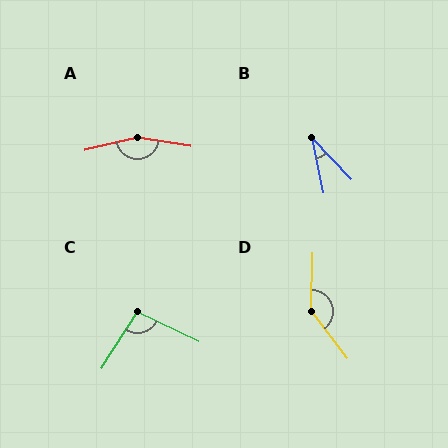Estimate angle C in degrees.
Approximately 96 degrees.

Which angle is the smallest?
B, at approximately 32 degrees.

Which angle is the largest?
A, at approximately 158 degrees.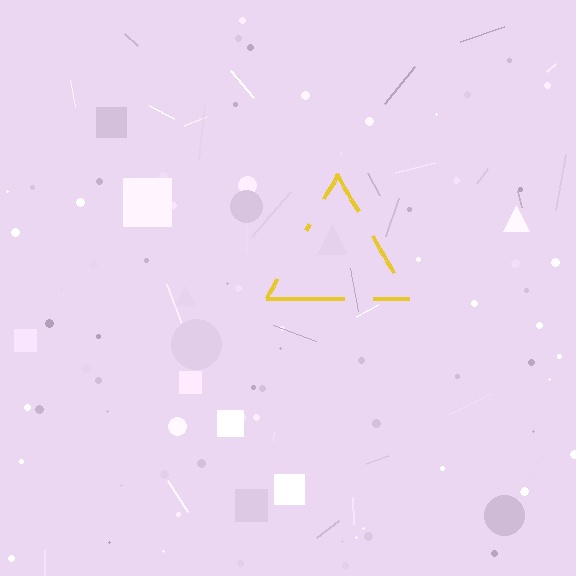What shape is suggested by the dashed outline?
The dashed outline suggests a triangle.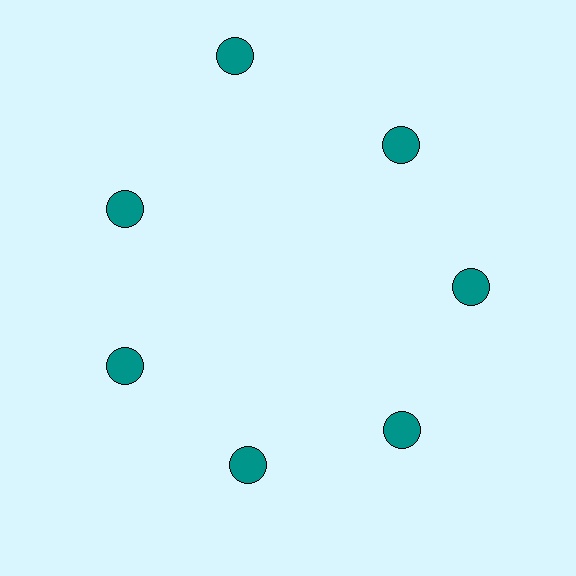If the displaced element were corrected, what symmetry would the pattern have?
It would have 7-fold rotational symmetry — the pattern would map onto itself every 51 degrees.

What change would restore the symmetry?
The symmetry would be restored by moving it inward, back onto the ring so that all 7 circles sit at equal angles and equal distance from the center.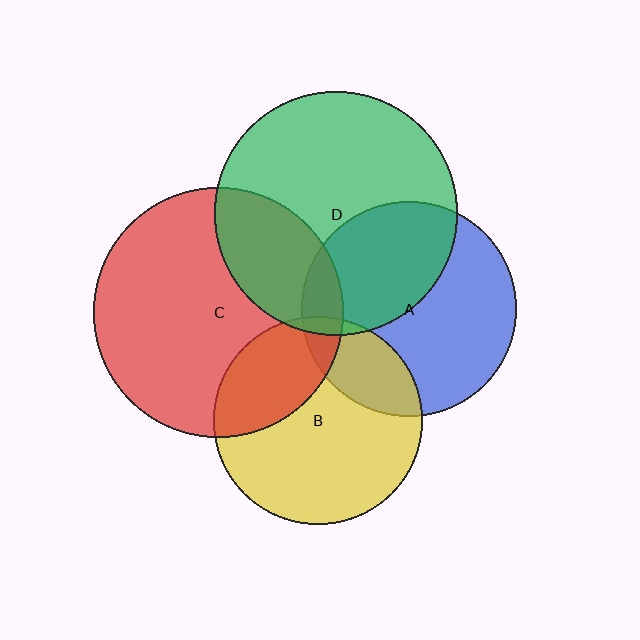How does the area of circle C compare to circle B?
Approximately 1.4 times.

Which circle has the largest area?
Circle C (red).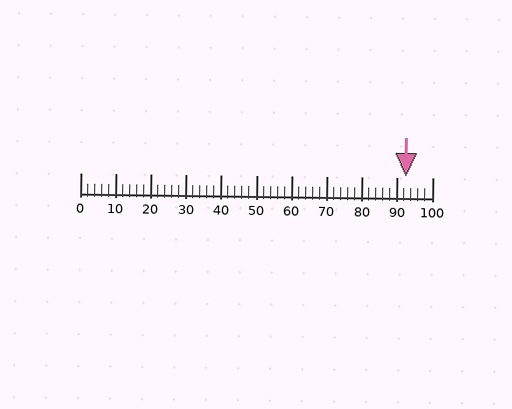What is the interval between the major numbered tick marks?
The major tick marks are spaced 10 units apart.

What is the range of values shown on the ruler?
The ruler shows values from 0 to 100.